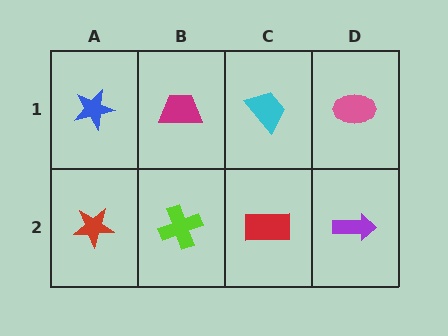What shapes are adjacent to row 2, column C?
A cyan trapezoid (row 1, column C), a lime cross (row 2, column B), a purple arrow (row 2, column D).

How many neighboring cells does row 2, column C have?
3.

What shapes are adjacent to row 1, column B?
A lime cross (row 2, column B), a blue star (row 1, column A), a cyan trapezoid (row 1, column C).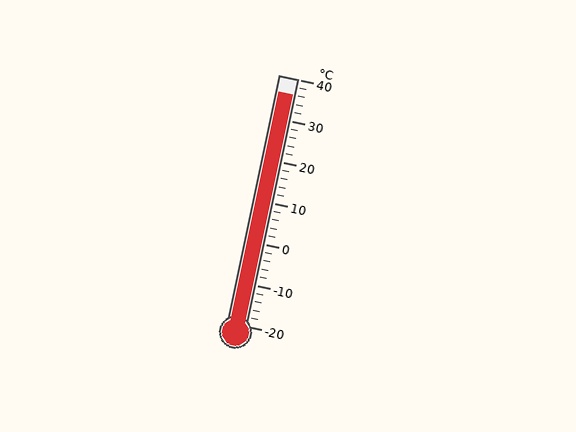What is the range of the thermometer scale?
The thermometer scale ranges from -20°C to 40°C.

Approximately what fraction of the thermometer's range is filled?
The thermometer is filled to approximately 95% of its range.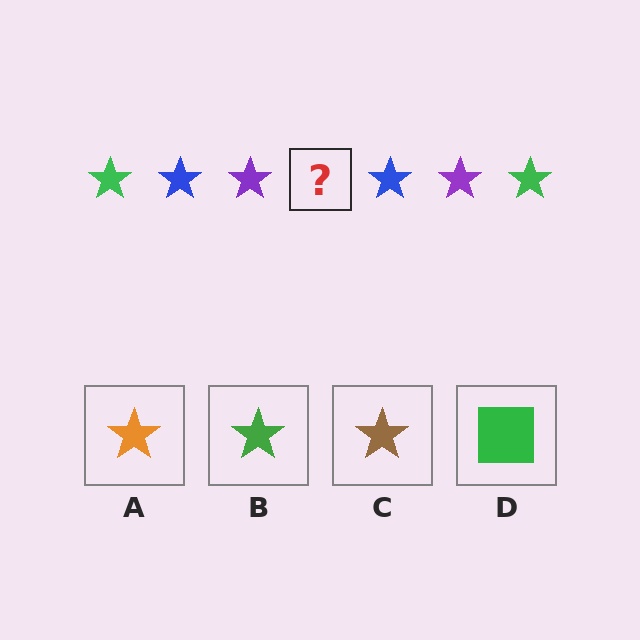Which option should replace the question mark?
Option B.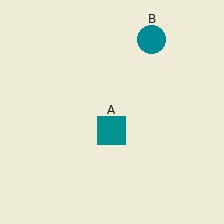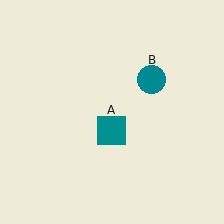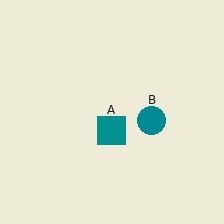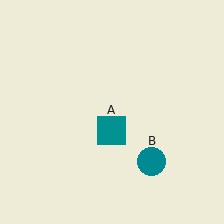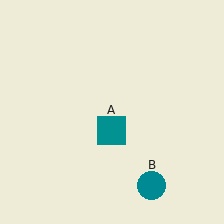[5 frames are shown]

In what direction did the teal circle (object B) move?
The teal circle (object B) moved down.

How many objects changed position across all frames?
1 object changed position: teal circle (object B).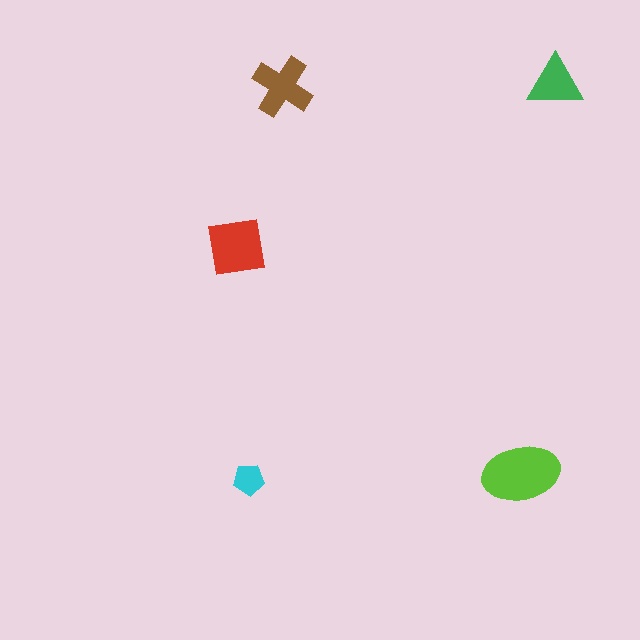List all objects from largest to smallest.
The lime ellipse, the red square, the brown cross, the green triangle, the cyan pentagon.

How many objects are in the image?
There are 5 objects in the image.